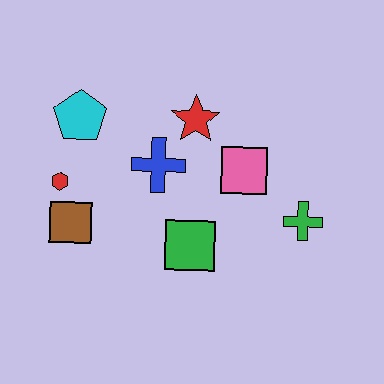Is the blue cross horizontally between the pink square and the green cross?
No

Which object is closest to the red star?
The blue cross is closest to the red star.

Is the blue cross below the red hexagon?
No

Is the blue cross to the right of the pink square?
No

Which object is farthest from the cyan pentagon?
The green cross is farthest from the cyan pentagon.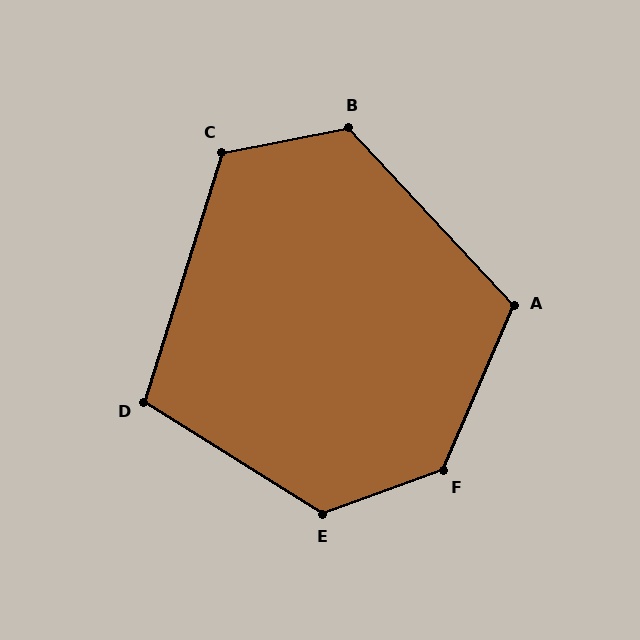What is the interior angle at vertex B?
Approximately 122 degrees (obtuse).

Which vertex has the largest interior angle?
F, at approximately 133 degrees.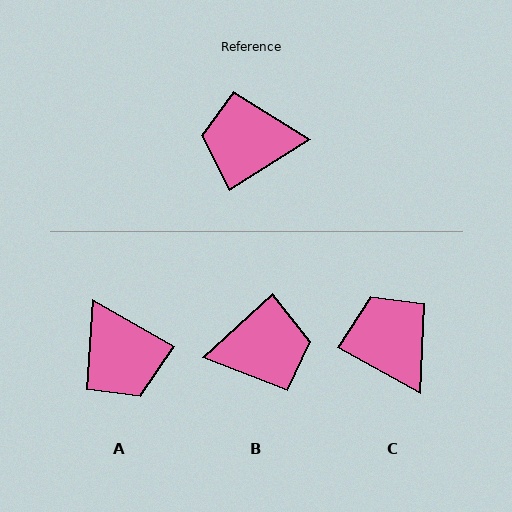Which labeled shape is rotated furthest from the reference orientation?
B, about 169 degrees away.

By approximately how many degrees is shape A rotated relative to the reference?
Approximately 118 degrees counter-clockwise.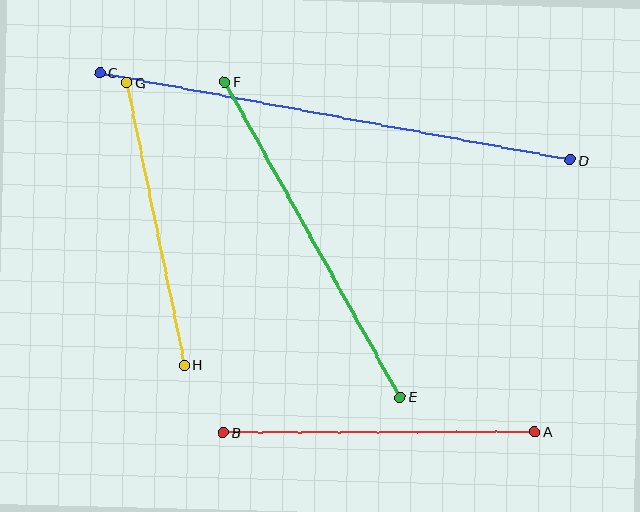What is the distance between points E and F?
The distance is approximately 361 pixels.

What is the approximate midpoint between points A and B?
The midpoint is at approximately (379, 432) pixels.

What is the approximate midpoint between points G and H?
The midpoint is at approximately (156, 224) pixels.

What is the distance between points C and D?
The distance is approximately 479 pixels.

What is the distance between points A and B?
The distance is approximately 311 pixels.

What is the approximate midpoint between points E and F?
The midpoint is at approximately (313, 240) pixels.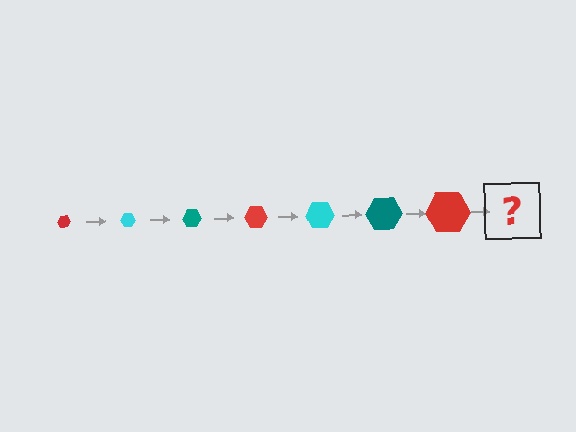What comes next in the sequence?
The next element should be a cyan hexagon, larger than the previous one.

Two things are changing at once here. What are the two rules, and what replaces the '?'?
The two rules are that the hexagon grows larger each step and the color cycles through red, cyan, and teal. The '?' should be a cyan hexagon, larger than the previous one.